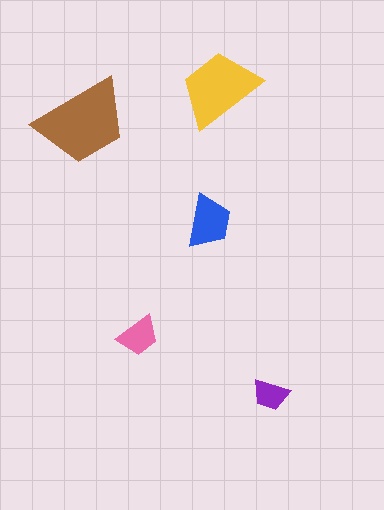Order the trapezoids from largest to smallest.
the brown one, the yellow one, the blue one, the pink one, the purple one.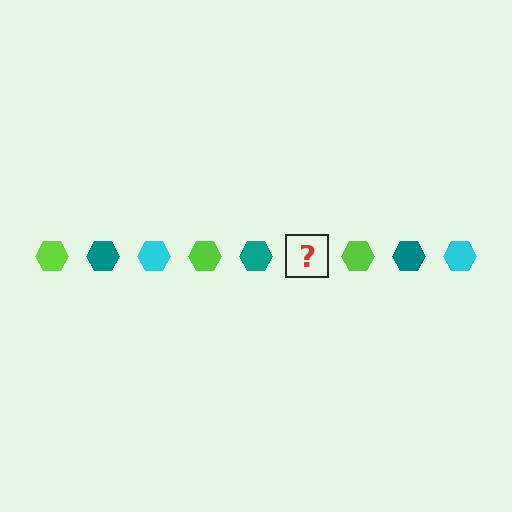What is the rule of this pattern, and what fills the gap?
The rule is that the pattern cycles through lime, teal, cyan hexagons. The gap should be filled with a cyan hexagon.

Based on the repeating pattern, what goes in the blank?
The blank should be a cyan hexagon.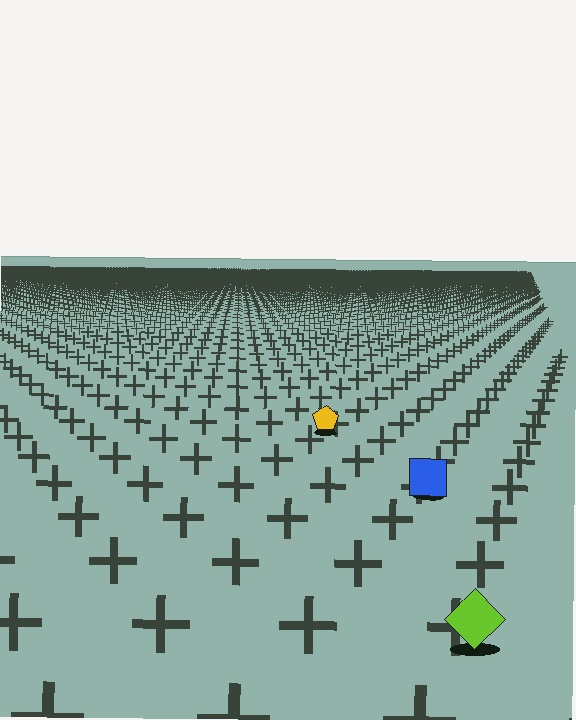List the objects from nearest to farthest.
From nearest to farthest: the lime diamond, the blue square, the yellow pentagon.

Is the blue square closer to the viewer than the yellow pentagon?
Yes. The blue square is closer — you can tell from the texture gradient: the ground texture is coarser near it.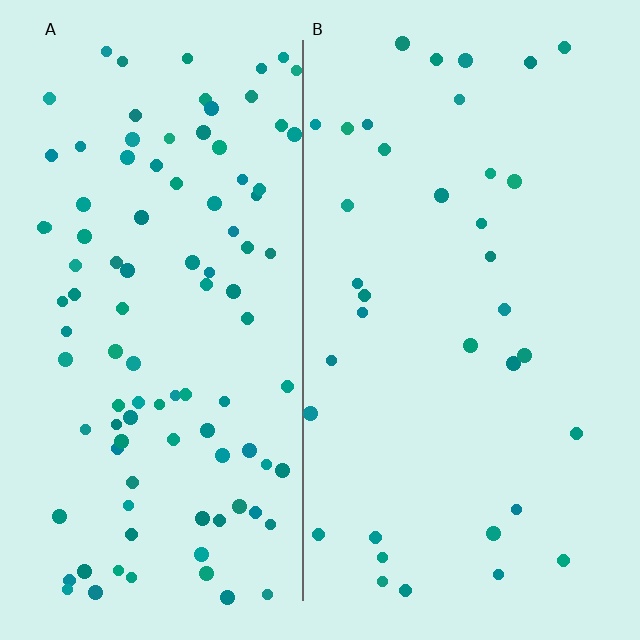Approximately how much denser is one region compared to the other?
Approximately 2.8× — region A over region B.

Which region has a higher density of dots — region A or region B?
A (the left).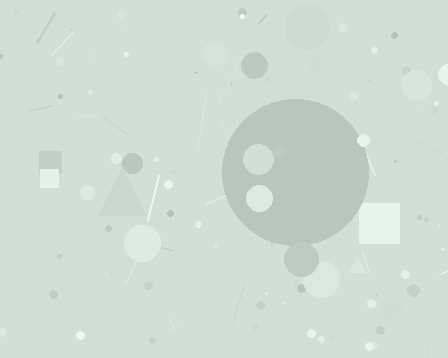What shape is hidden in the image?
A circle is hidden in the image.